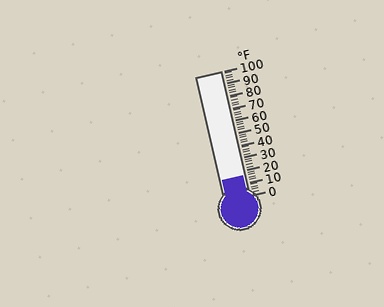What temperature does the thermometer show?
The thermometer shows approximately 16°F.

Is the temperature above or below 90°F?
The temperature is below 90°F.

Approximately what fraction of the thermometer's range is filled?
The thermometer is filled to approximately 15% of its range.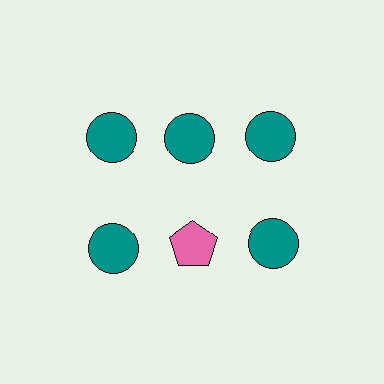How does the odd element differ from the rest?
It differs in both color (pink instead of teal) and shape (pentagon instead of circle).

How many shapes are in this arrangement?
There are 6 shapes arranged in a grid pattern.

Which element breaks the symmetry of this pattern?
The pink pentagon in the second row, second from left column breaks the symmetry. All other shapes are teal circles.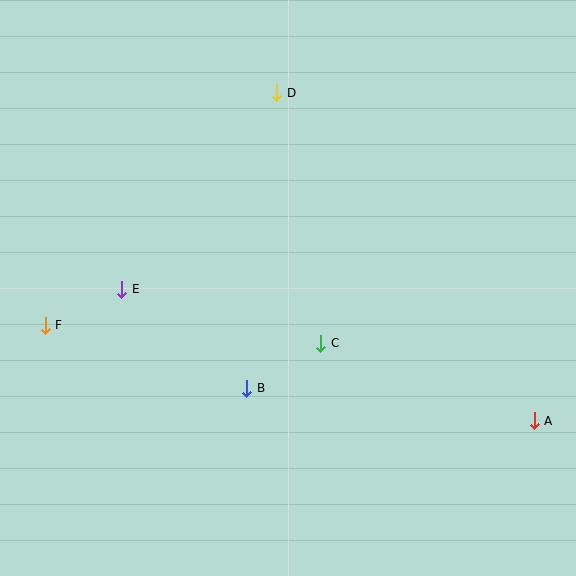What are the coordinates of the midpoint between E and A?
The midpoint between E and A is at (328, 355).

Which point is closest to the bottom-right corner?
Point A is closest to the bottom-right corner.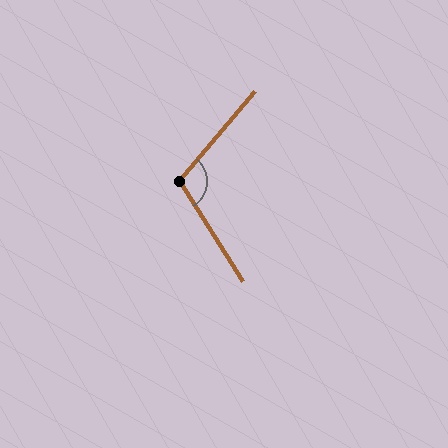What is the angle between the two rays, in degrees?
Approximately 107 degrees.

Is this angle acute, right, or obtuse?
It is obtuse.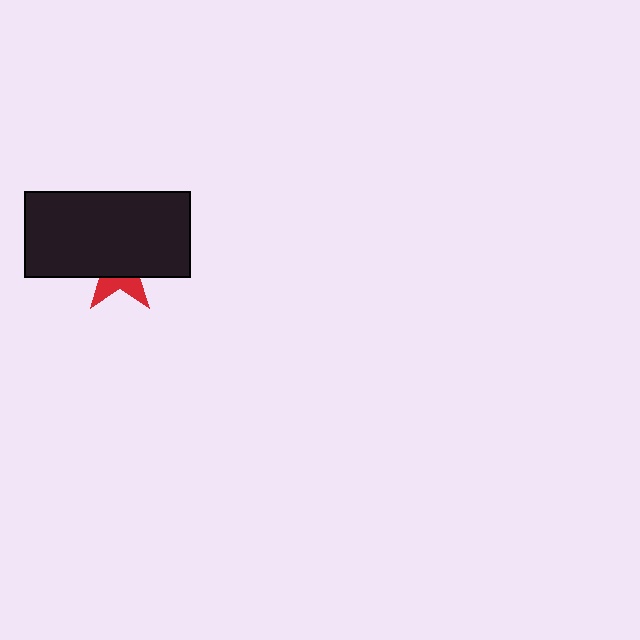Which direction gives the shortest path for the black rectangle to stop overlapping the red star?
Moving up gives the shortest separation.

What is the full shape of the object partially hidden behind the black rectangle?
The partially hidden object is a red star.